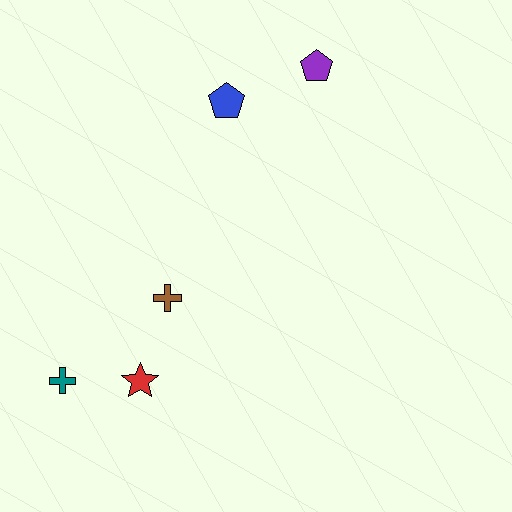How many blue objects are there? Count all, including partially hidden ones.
There is 1 blue object.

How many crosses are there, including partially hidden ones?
There are 2 crosses.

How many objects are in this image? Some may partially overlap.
There are 5 objects.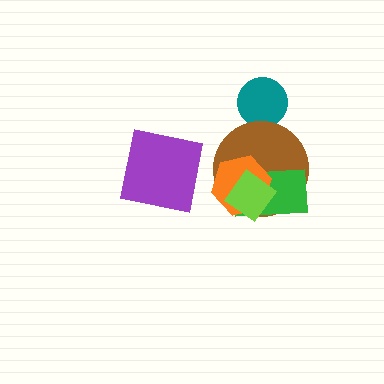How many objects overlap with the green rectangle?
3 objects overlap with the green rectangle.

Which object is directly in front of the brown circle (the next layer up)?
The green rectangle is directly in front of the brown circle.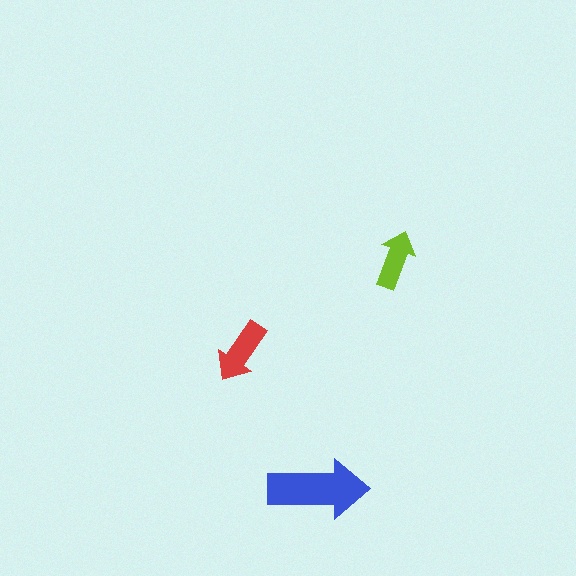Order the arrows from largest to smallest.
the blue one, the red one, the lime one.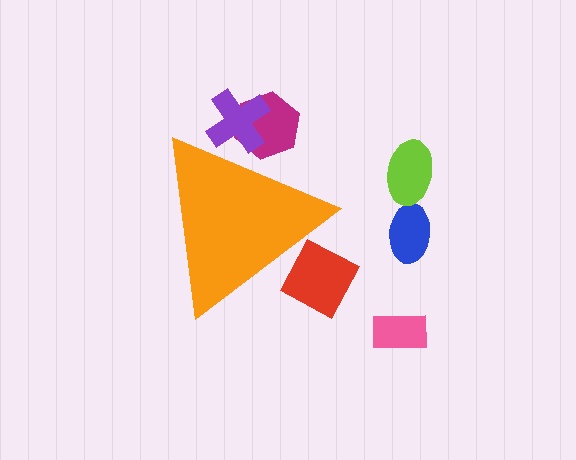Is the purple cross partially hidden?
Yes, the purple cross is partially hidden behind the orange triangle.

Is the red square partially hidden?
Yes, the red square is partially hidden behind the orange triangle.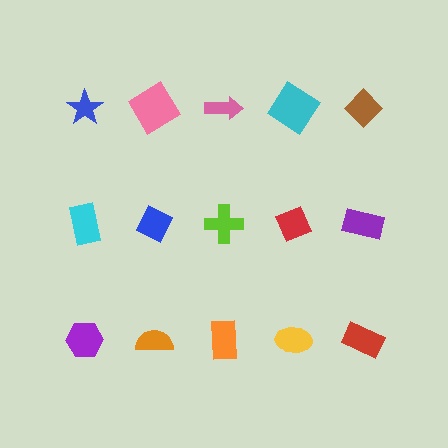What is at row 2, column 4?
A red diamond.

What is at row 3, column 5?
A red rectangle.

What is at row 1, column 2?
A pink diamond.